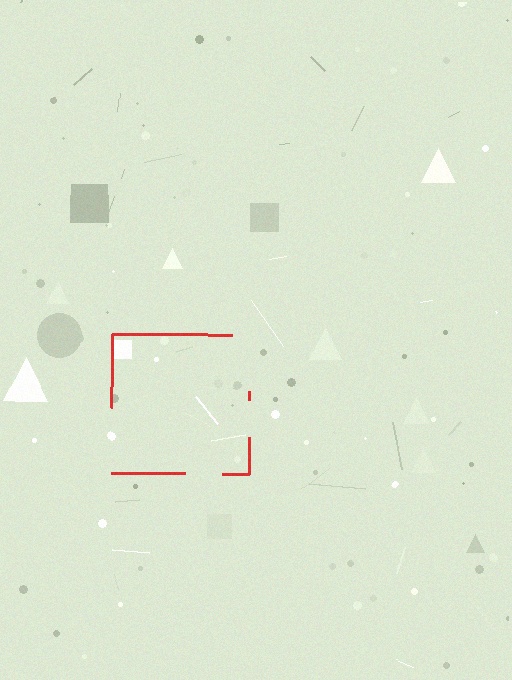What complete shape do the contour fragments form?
The contour fragments form a square.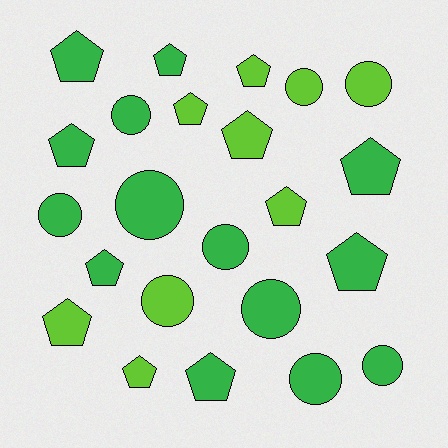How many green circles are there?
There are 7 green circles.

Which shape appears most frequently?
Pentagon, with 13 objects.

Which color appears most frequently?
Green, with 14 objects.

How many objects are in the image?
There are 23 objects.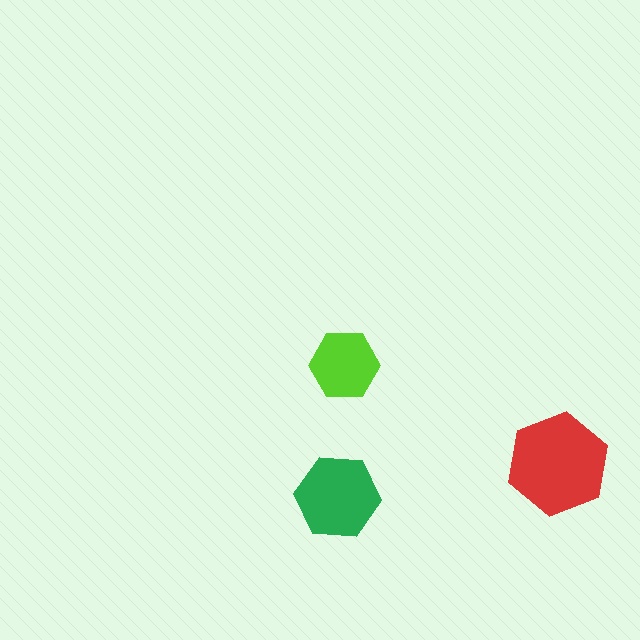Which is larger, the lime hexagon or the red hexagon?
The red one.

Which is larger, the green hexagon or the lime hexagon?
The green one.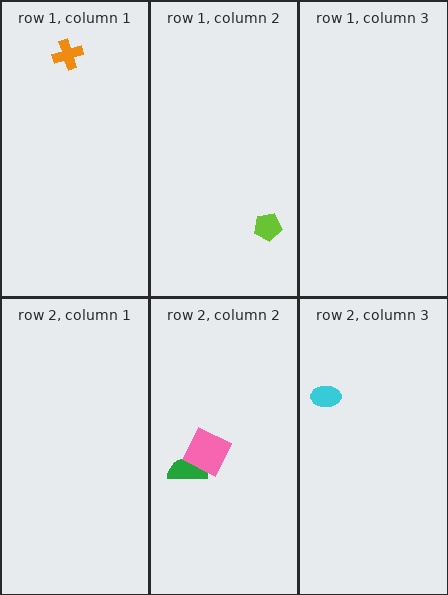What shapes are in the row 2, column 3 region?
The cyan ellipse.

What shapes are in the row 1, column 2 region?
The lime pentagon.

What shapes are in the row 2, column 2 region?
The green semicircle, the pink diamond.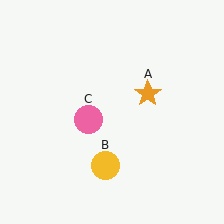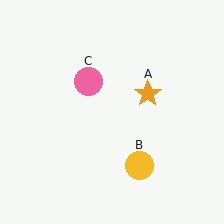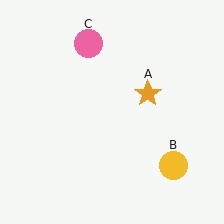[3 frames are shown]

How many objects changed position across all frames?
2 objects changed position: yellow circle (object B), pink circle (object C).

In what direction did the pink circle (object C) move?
The pink circle (object C) moved up.